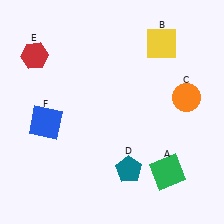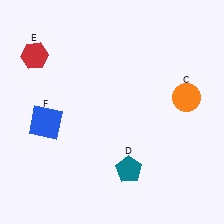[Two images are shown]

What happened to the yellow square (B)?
The yellow square (B) was removed in Image 2. It was in the top-right area of Image 1.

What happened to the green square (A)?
The green square (A) was removed in Image 2. It was in the bottom-right area of Image 1.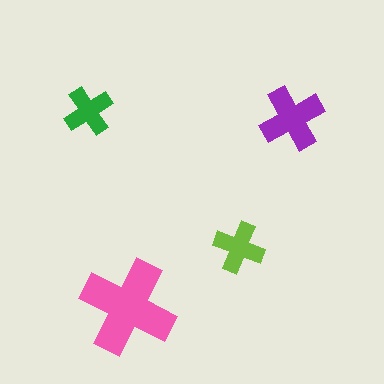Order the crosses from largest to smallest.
the pink one, the purple one, the lime one, the green one.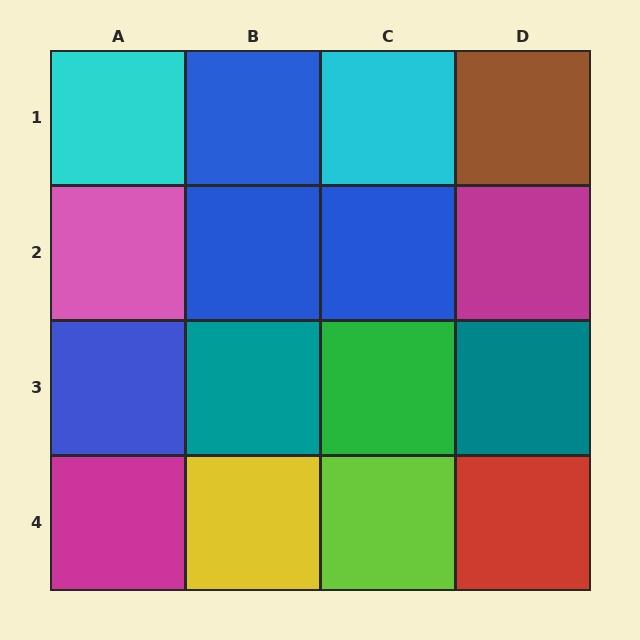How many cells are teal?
2 cells are teal.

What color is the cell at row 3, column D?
Teal.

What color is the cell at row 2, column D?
Magenta.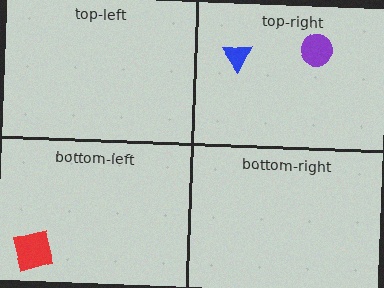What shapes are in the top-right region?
The purple circle, the blue triangle.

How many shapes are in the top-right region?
2.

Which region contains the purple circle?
The top-right region.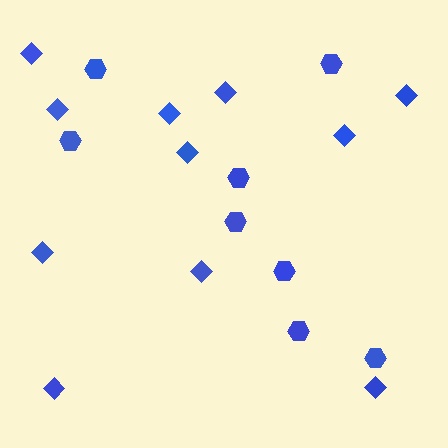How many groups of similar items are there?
There are 2 groups: one group of hexagons (8) and one group of diamonds (11).